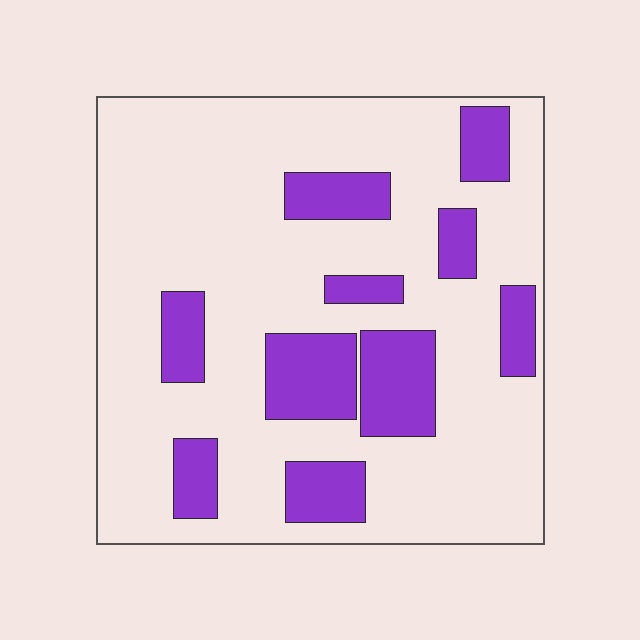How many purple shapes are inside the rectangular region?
10.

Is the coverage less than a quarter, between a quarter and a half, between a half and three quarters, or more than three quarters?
Less than a quarter.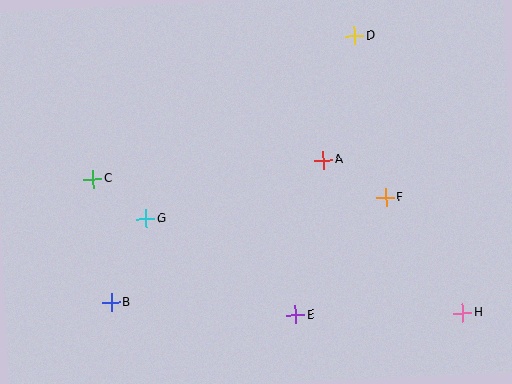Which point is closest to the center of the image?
Point A at (323, 160) is closest to the center.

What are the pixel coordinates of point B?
Point B is at (111, 303).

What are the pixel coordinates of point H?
Point H is at (463, 313).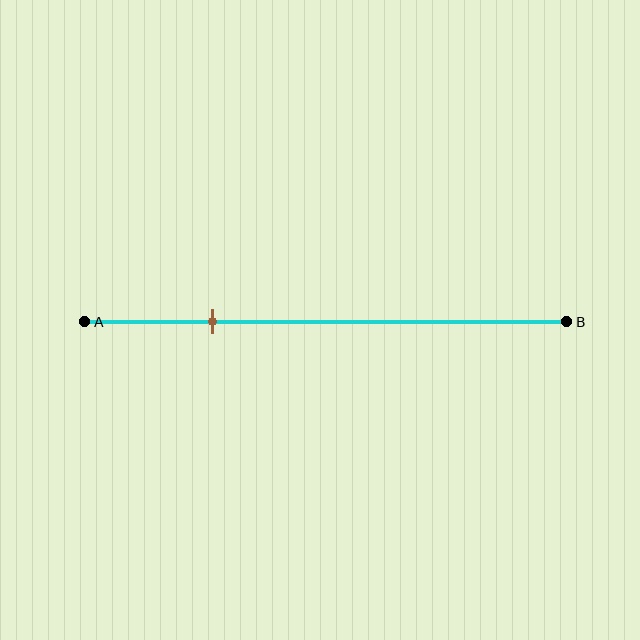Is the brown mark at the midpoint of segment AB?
No, the mark is at about 25% from A, not at the 50% midpoint.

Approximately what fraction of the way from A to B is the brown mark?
The brown mark is approximately 25% of the way from A to B.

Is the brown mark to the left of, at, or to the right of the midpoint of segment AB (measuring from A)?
The brown mark is to the left of the midpoint of segment AB.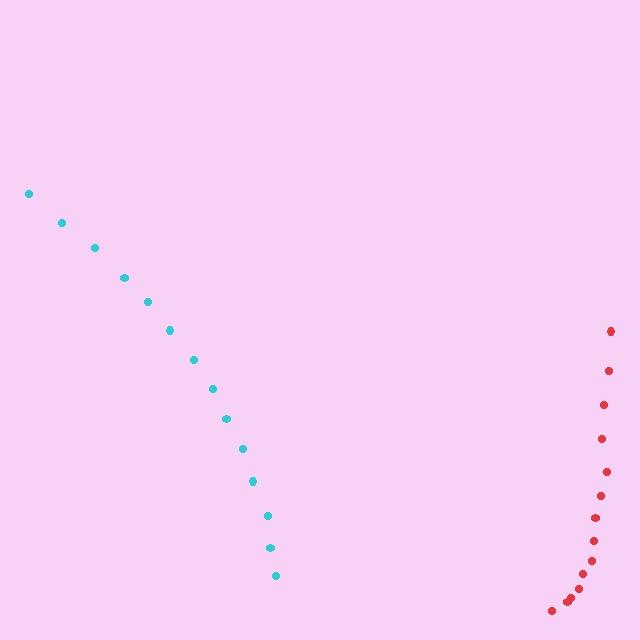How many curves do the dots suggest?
There are 2 distinct paths.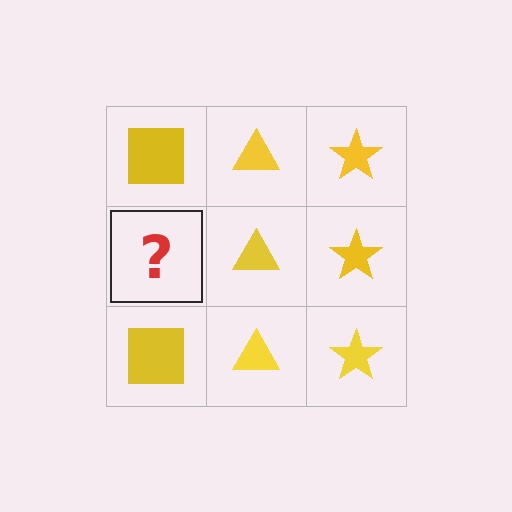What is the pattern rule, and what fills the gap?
The rule is that each column has a consistent shape. The gap should be filled with a yellow square.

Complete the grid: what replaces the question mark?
The question mark should be replaced with a yellow square.